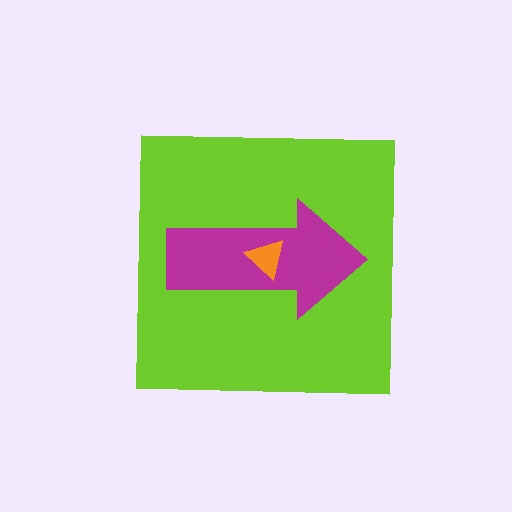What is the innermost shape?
The orange triangle.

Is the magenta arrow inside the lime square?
Yes.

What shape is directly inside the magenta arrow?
The orange triangle.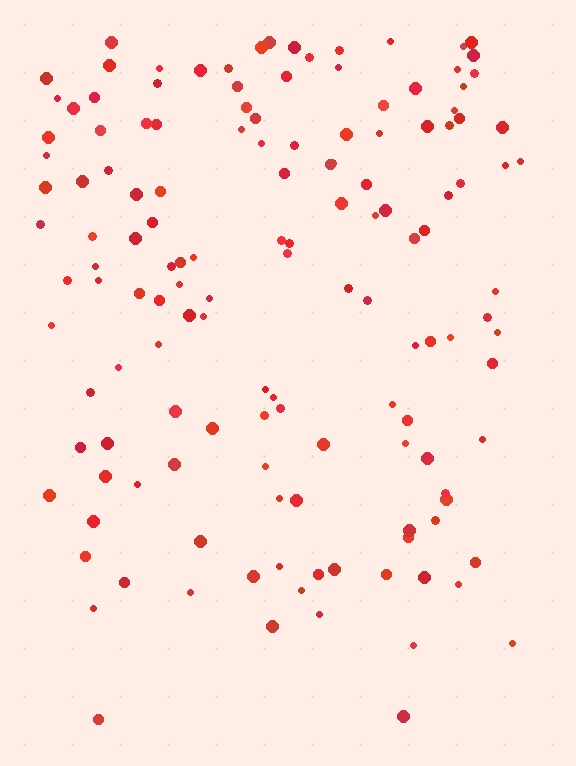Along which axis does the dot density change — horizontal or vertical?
Vertical.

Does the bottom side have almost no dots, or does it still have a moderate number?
Still a moderate number, just noticeably fewer than the top.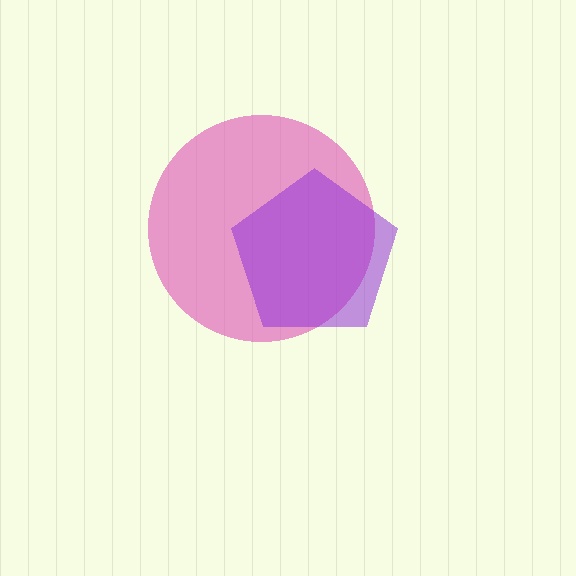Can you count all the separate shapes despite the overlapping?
Yes, there are 2 separate shapes.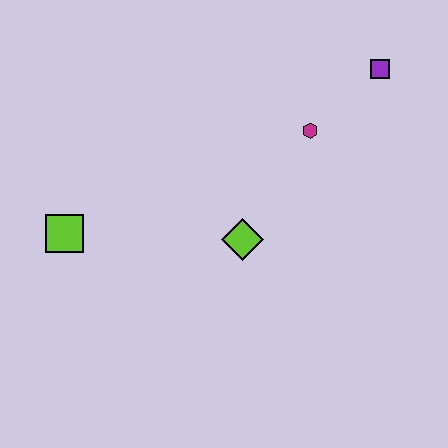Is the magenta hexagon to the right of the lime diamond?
Yes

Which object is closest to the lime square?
The lime diamond is closest to the lime square.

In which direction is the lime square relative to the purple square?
The lime square is to the left of the purple square.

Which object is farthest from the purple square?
The lime square is farthest from the purple square.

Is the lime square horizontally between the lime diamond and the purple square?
No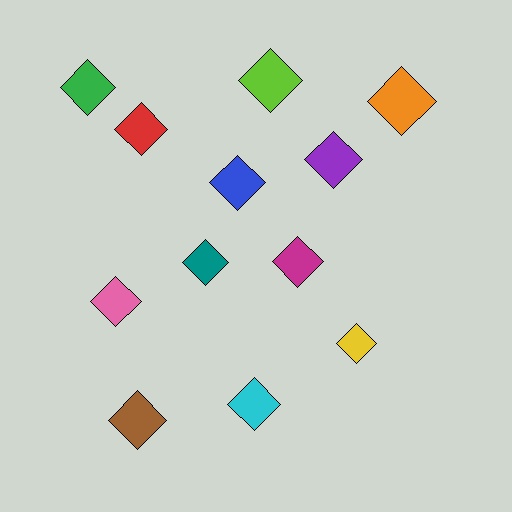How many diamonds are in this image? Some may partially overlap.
There are 12 diamonds.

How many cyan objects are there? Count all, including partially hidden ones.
There is 1 cyan object.